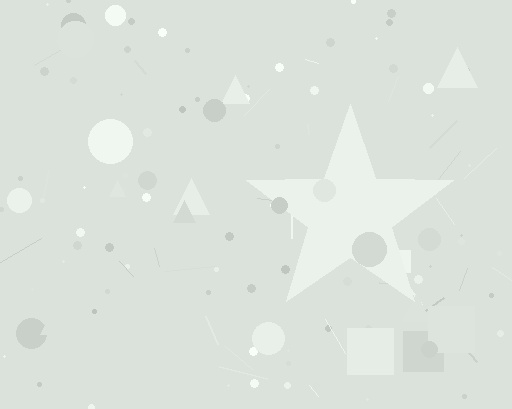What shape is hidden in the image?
A star is hidden in the image.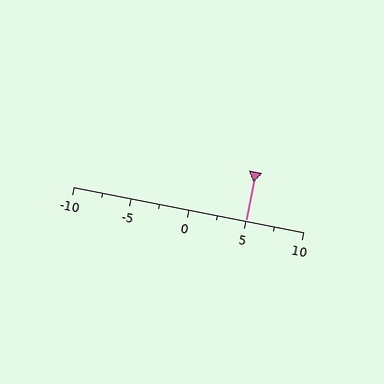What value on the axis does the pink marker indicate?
The marker indicates approximately 5.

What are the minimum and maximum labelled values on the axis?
The axis runs from -10 to 10.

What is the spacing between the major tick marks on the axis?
The major ticks are spaced 5 apart.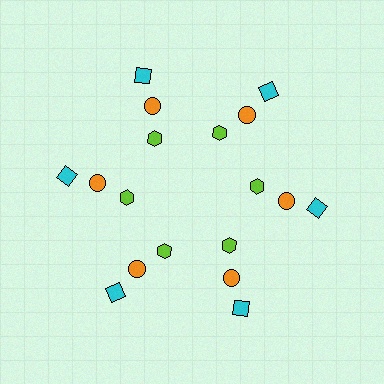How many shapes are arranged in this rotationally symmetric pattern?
There are 18 shapes, arranged in 6 groups of 3.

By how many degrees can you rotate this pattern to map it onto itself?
The pattern maps onto itself every 60 degrees of rotation.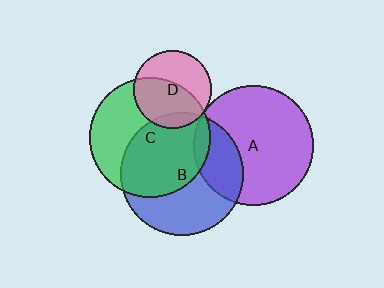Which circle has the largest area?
Circle B (blue).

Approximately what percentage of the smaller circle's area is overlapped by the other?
Approximately 10%.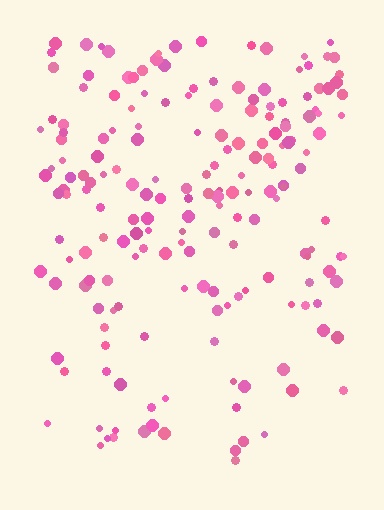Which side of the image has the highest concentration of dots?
The top.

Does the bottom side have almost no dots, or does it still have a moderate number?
Still a moderate number, just noticeably fewer than the top.